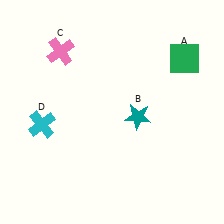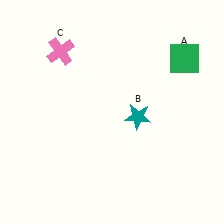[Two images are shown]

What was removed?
The cyan cross (D) was removed in Image 2.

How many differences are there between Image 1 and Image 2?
There is 1 difference between the two images.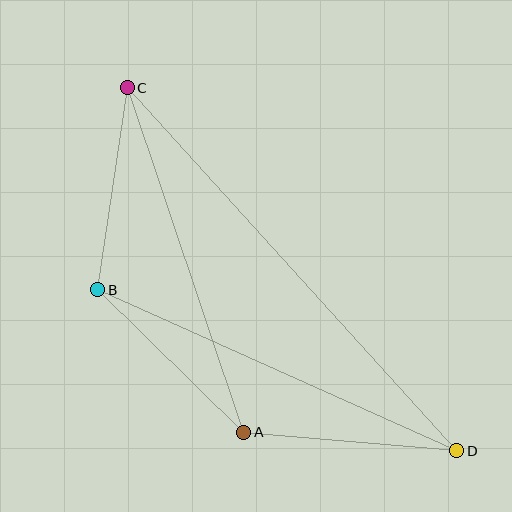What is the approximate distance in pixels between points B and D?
The distance between B and D is approximately 393 pixels.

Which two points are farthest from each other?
Points C and D are farthest from each other.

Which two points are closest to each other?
Points A and B are closest to each other.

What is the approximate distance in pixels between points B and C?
The distance between B and C is approximately 204 pixels.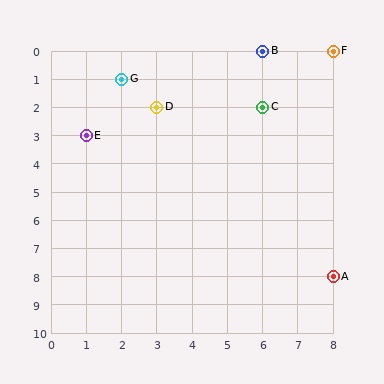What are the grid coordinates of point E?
Point E is at grid coordinates (1, 3).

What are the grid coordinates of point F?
Point F is at grid coordinates (8, 0).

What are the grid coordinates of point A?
Point A is at grid coordinates (8, 8).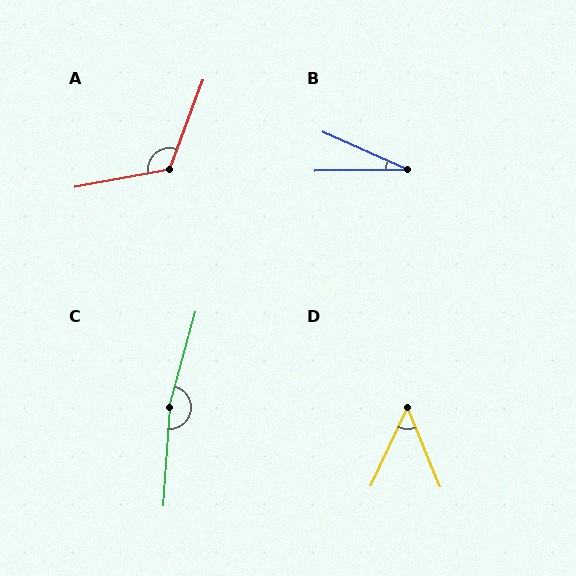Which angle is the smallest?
B, at approximately 25 degrees.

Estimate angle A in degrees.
Approximately 121 degrees.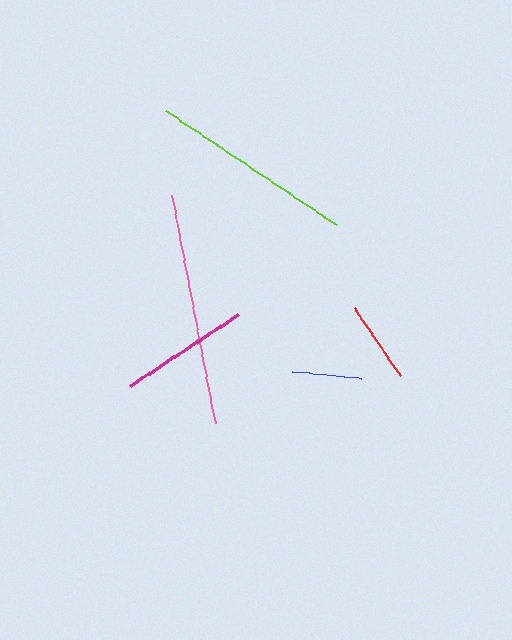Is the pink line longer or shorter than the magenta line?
The pink line is longer than the magenta line.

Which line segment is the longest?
The pink line is the longest at approximately 232 pixels.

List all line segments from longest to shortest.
From longest to shortest: pink, lime, magenta, red, blue.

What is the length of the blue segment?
The blue segment is approximately 69 pixels long.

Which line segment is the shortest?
The blue line is the shortest at approximately 69 pixels.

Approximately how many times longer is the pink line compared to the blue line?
The pink line is approximately 3.3 times the length of the blue line.